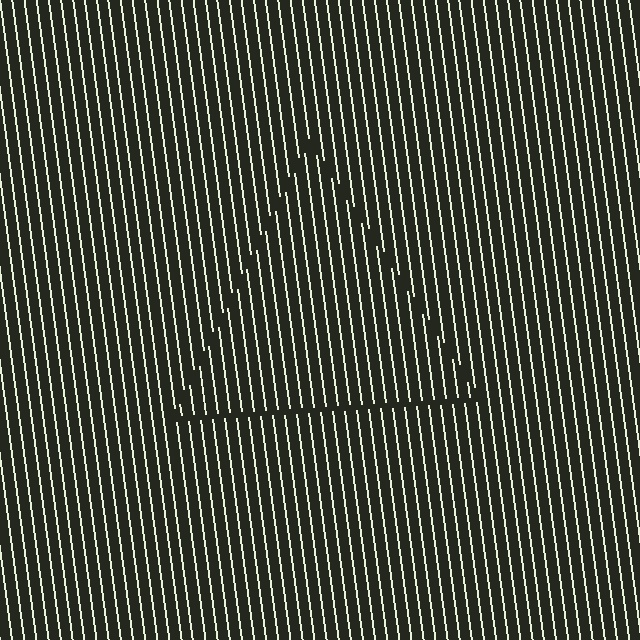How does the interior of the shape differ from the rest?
The interior of the shape contains the same grating, shifted by half a period — the contour is defined by the phase discontinuity where line-ends from the inner and outer gratings abut.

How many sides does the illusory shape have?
3 sides — the line-ends trace a triangle.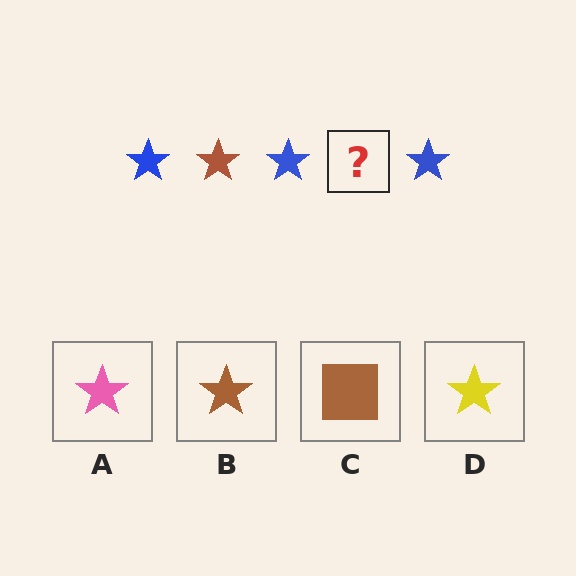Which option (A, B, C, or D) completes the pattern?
B.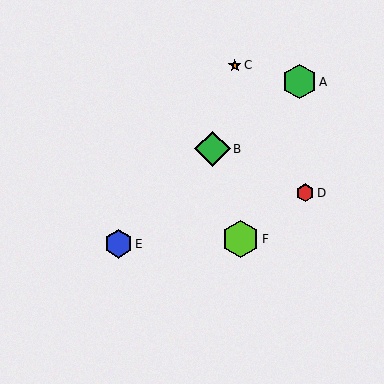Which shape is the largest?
The lime hexagon (labeled F) is the largest.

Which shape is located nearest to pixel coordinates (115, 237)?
The blue hexagon (labeled E) at (118, 244) is nearest to that location.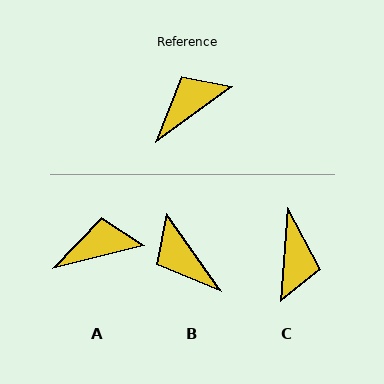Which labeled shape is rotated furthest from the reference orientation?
C, about 130 degrees away.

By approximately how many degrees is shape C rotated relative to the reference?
Approximately 130 degrees clockwise.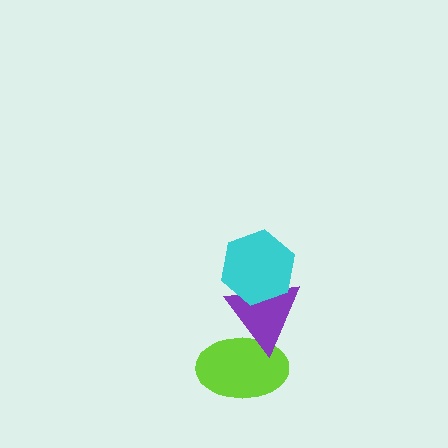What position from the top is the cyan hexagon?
The cyan hexagon is 1st from the top.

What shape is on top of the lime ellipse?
The purple triangle is on top of the lime ellipse.